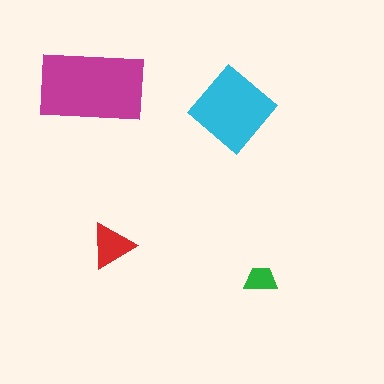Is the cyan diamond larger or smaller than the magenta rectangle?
Smaller.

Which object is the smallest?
The green trapezoid.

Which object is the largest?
The magenta rectangle.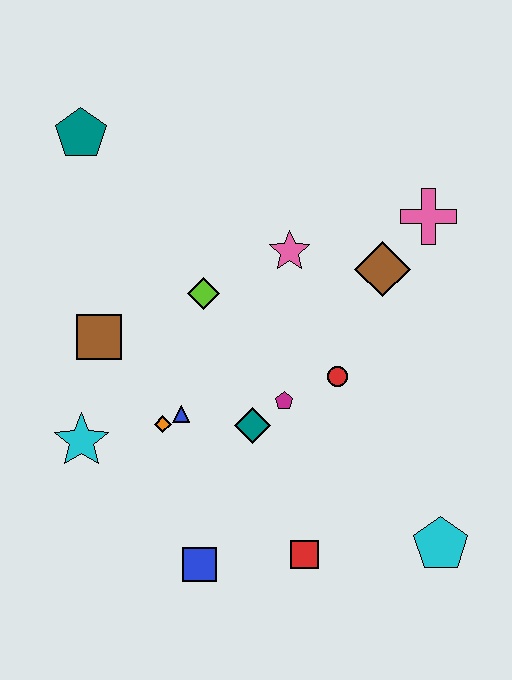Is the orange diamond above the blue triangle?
No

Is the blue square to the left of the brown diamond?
Yes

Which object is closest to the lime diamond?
The pink star is closest to the lime diamond.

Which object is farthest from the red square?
The teal pentagon is farthest from the red square.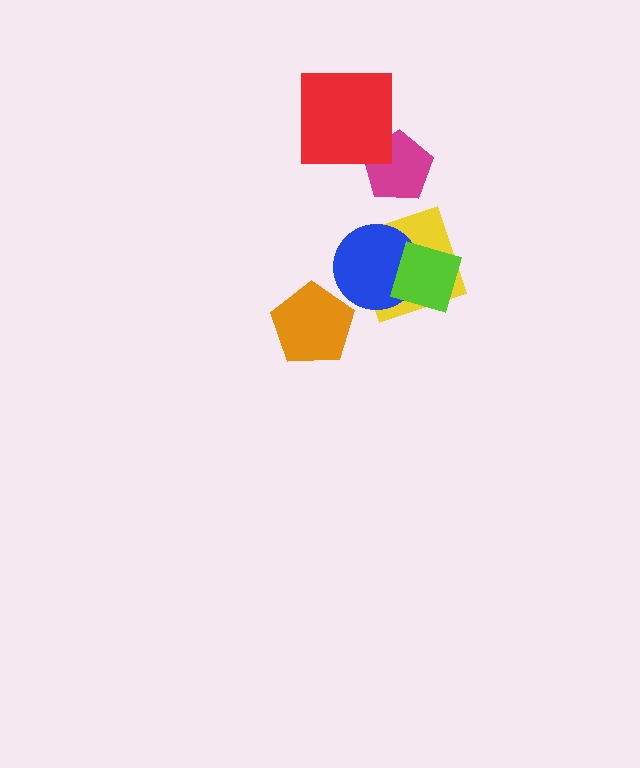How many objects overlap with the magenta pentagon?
1 object overlaps with the magenta pentagon.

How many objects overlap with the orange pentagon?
0 objects overlap with the orange pentagon.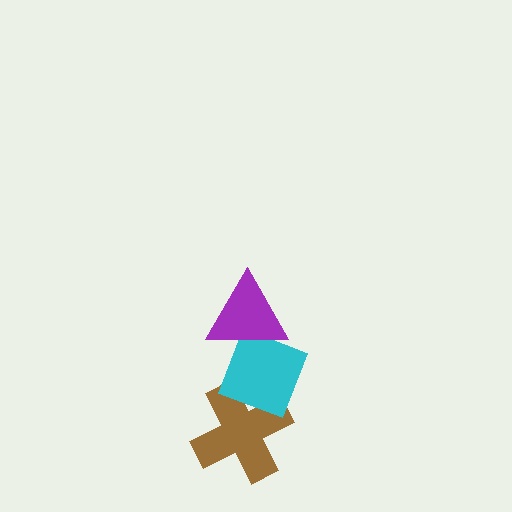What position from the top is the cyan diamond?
The cyan diamond is 2nd from the top.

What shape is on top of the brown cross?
The cyan diamond is on top of the brown cross.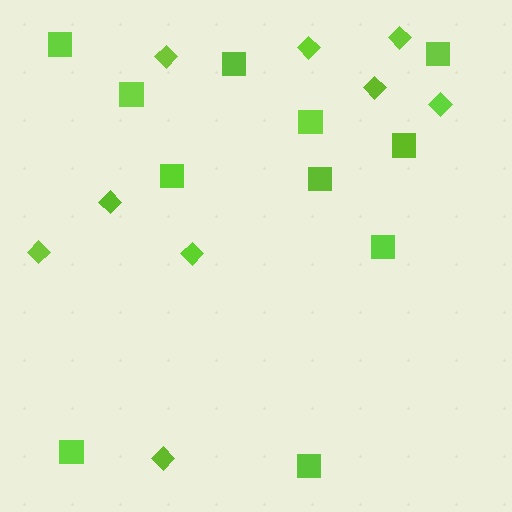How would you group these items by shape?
There are 2 groups: one group of diamonds (9) and one group of squares (11).